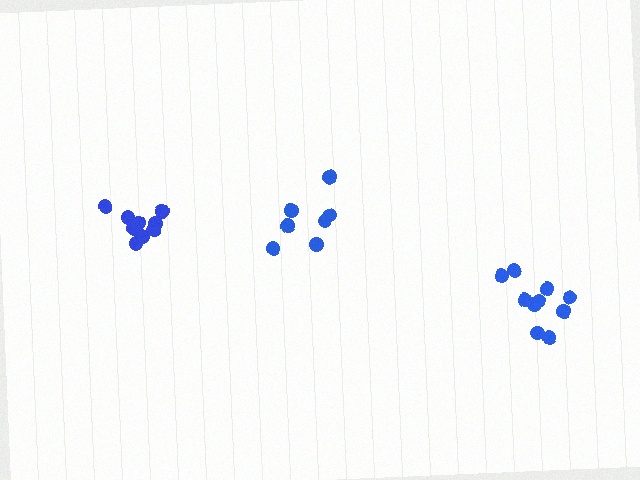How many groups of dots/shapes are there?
There are 3 groups.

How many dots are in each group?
Group 1: 7 dots, Group 2: 10 dots, Group 3: 9 dots (26 total).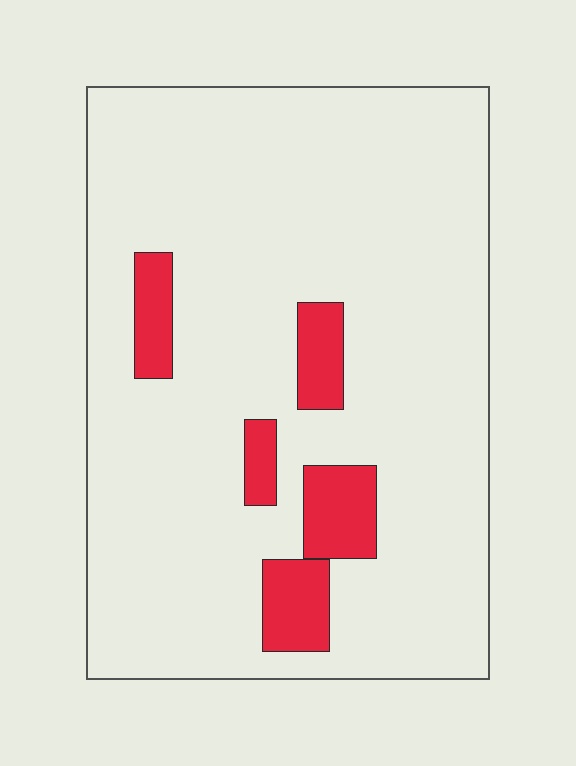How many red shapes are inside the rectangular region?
5.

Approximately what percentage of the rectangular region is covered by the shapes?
Approximately 10%.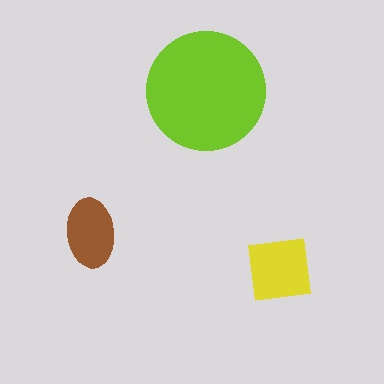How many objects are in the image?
There are 3 objects in the image.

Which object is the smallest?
The brown ellipse.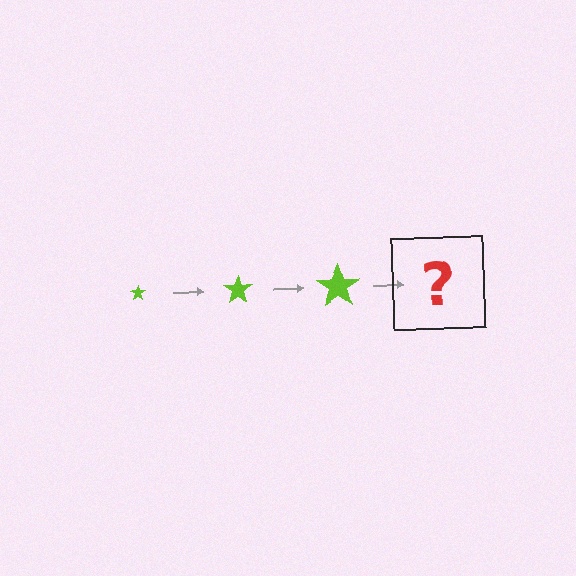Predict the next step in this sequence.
The next step is a lime star, larger than the previous one.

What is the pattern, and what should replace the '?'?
The pattern is that the star gets progressively larger each step. The '?' should be a lime star, larger than the previous one.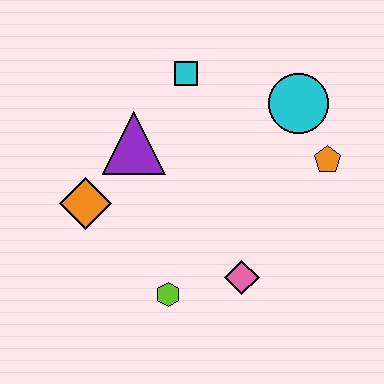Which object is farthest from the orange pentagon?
The orange diamond is farthest from the orange pentagon.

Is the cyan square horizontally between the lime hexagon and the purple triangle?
No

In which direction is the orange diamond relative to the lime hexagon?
The orange diamond is above the lime hexagon.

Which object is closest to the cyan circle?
The orange pentagon is closest to the cyan circle.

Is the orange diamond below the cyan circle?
Yes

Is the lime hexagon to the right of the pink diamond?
No